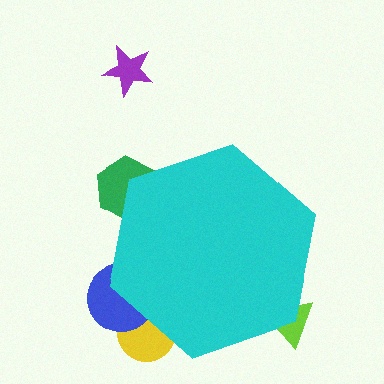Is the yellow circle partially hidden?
Yes, the yellow circle is partially hidden behind the cyan hexagon.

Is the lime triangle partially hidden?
Yes, the lime triangle is partially hidden behind the cyan hexagon.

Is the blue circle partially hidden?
Yes, the blue circle is partially hidden behind the cyan hexagon.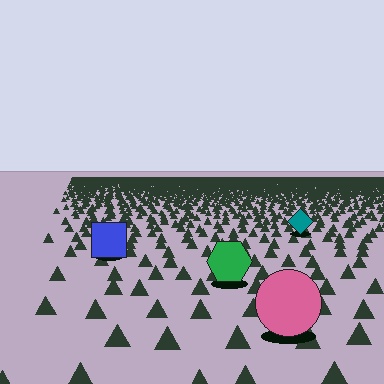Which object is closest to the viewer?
The pink circle is closest. The texture marks near it are larger and more spread out.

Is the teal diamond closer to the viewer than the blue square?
No. The blue square is closer — you can tell from the texture gradient: the ground texture is coarser near it.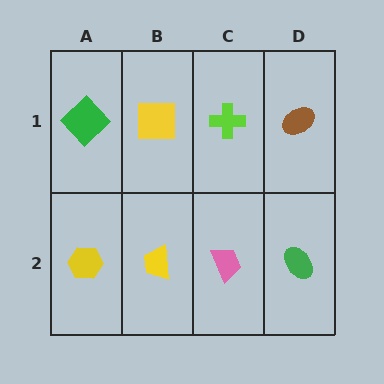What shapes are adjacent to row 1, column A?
A yellow hexagon (row 2, column A), a yellow square (row 1, column B).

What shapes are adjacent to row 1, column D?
A green ellipse (row 2, column D), a lime cross (row 1, column C).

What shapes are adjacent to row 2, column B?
A yellow square (row 1, column B), a yellow hexagon (row 2, column A), a pink trapezoid (row 2, column C).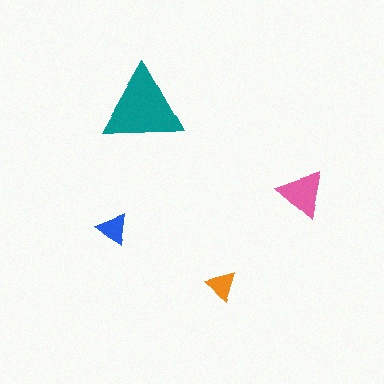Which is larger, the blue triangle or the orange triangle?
The blue one.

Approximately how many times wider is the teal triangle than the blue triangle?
About 2.5 times wider.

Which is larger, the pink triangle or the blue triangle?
The pink one.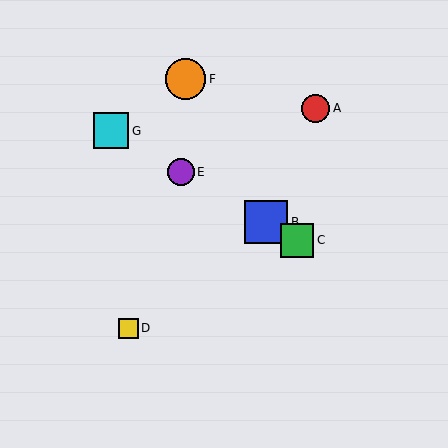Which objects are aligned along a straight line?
Objects B, C, E, G are aligned along a straight line.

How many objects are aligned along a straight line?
4 objects (B, C, E, G) are aligned along a straight line.